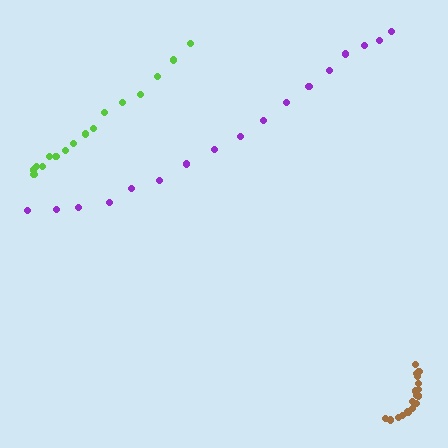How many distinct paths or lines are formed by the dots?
There are 3 distinct paths.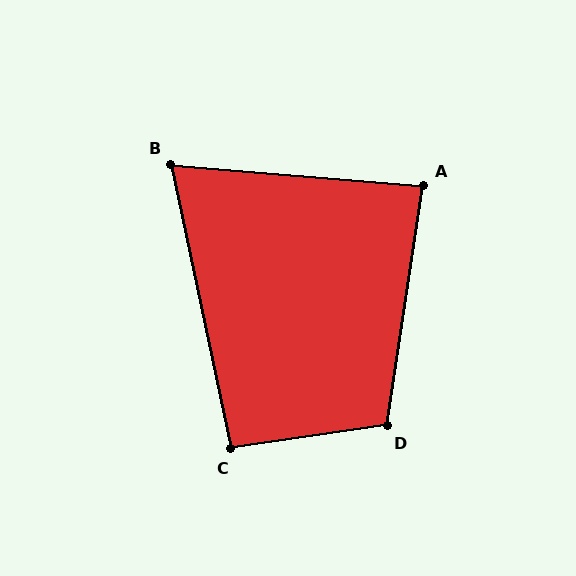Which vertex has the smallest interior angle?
B, at approximately 73 degrees.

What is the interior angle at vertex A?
Approximately 86 degrees (approximately right).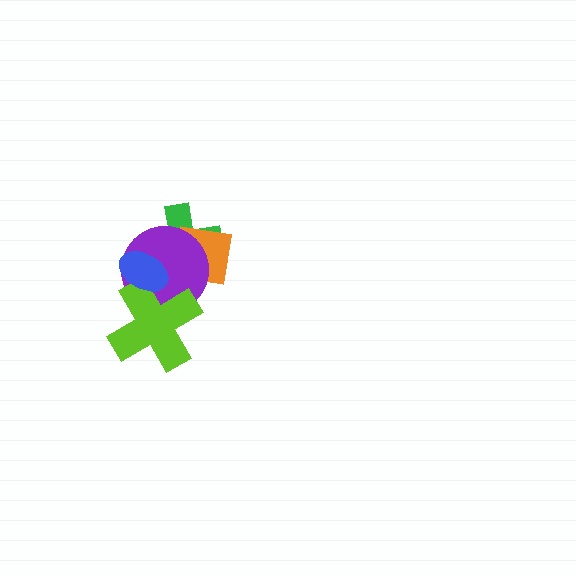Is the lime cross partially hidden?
Yes, it is partially covered by another shape.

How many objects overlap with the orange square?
2 objects overlap with the orange square.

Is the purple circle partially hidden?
Yes, it is partially covered by another shape.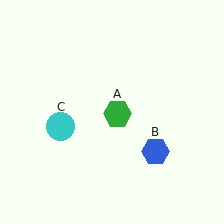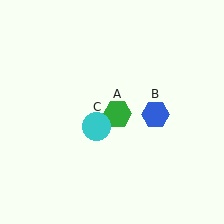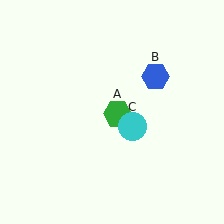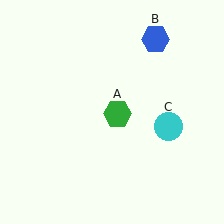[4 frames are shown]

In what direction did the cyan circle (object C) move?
The cyan circle (object C) moved right.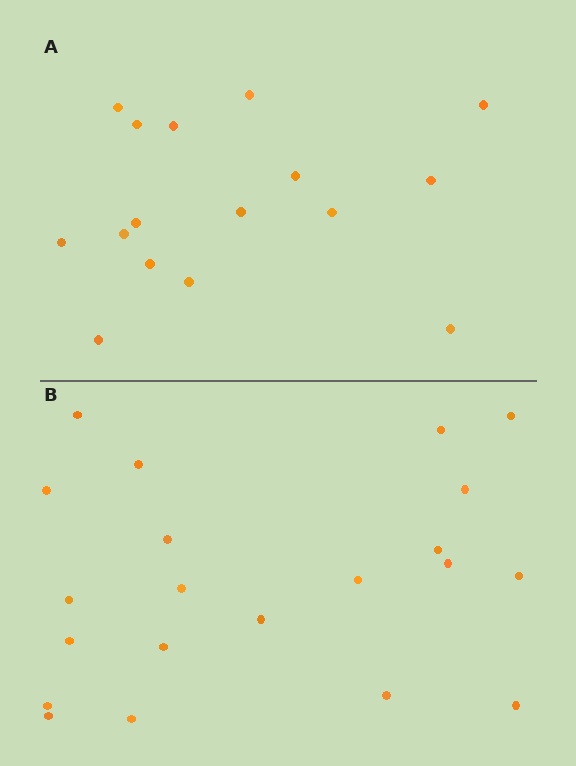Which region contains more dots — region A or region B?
Region B (the bottom region) has more dots.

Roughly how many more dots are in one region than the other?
Region B has about 5 more dots than region A.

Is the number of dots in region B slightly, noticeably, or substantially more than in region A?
Region B has noticeably more, but not dramatically so. The ratio is roughly 1.3 to 1.